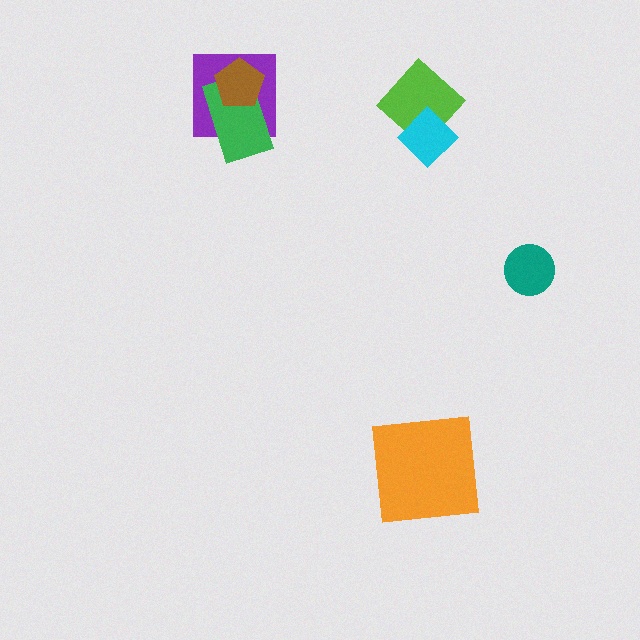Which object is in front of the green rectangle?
The brown pentagon is in front of the green rectangle.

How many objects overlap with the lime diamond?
1 object overlaps with the lime diamond.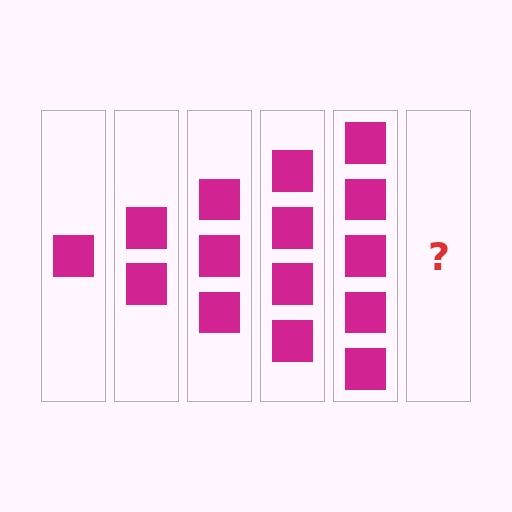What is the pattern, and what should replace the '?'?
The pattern is that each step adds one more square. The '?' should be 6 squares.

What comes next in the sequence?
The next element should be 6 squares.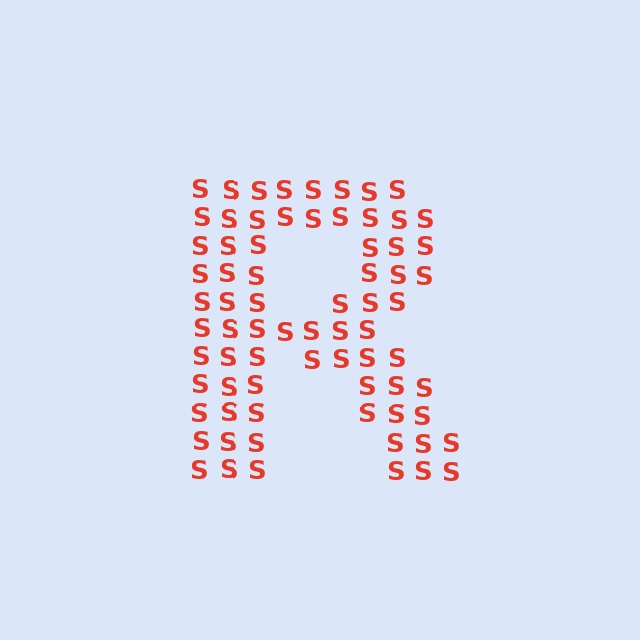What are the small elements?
The small elements are letter S's.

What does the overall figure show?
The overall figure shows the letter R.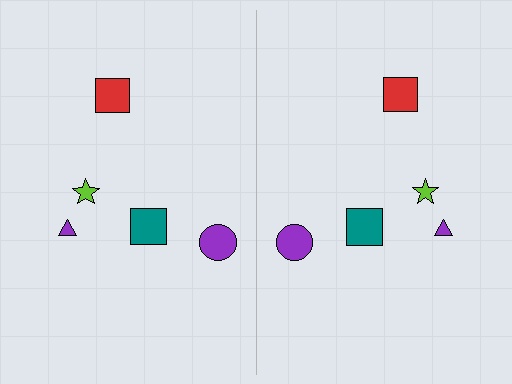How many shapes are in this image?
There are 10 shapes in this image.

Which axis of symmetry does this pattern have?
The pattern has a vertical axis of symmetry running through the center of the image.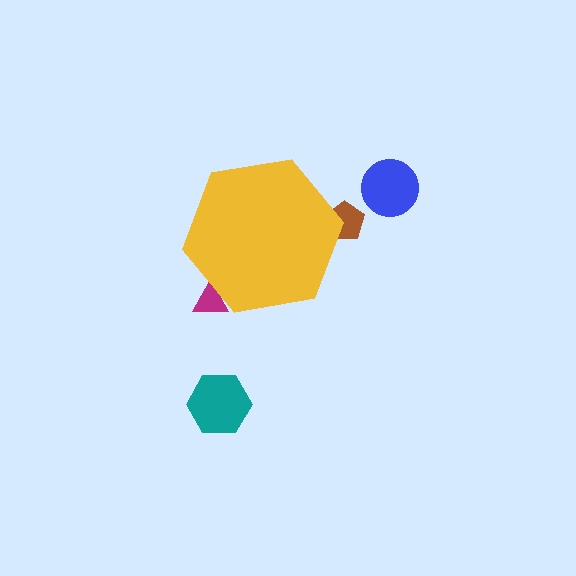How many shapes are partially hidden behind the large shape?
2 shapes are partially hidden.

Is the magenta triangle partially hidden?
Yes, the magenta triangle is partially hidden behind the yellow hexagon.